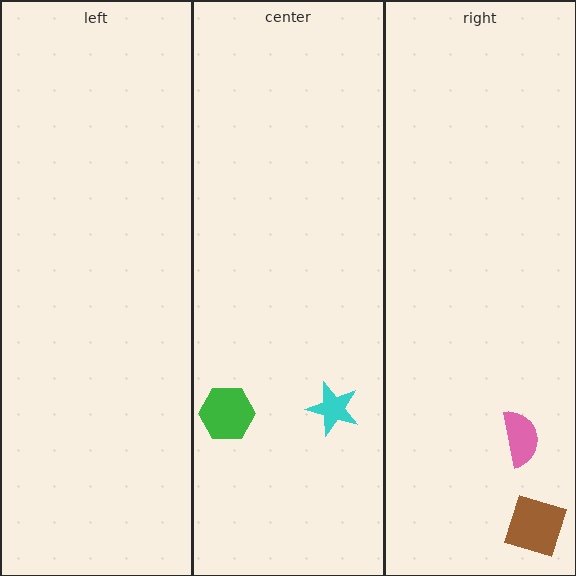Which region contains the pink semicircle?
The right region.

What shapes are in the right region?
The pink semicircle, the brown square.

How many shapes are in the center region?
2.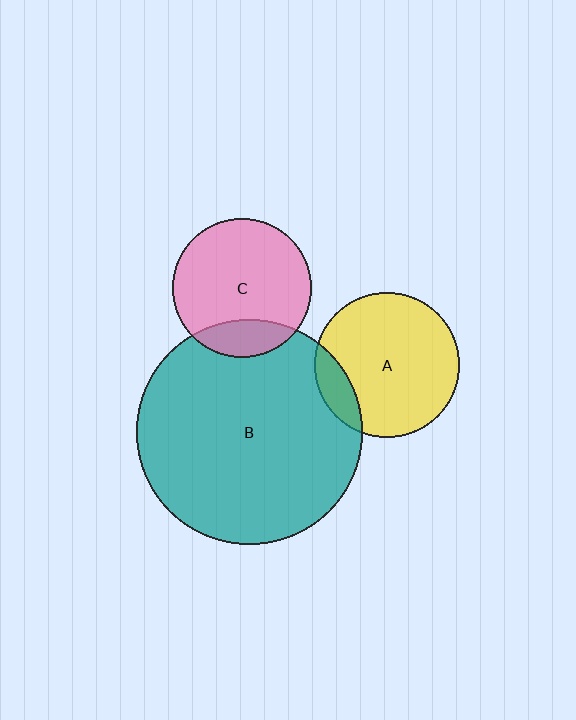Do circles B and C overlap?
Yes.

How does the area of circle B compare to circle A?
Approximately 2.4 times.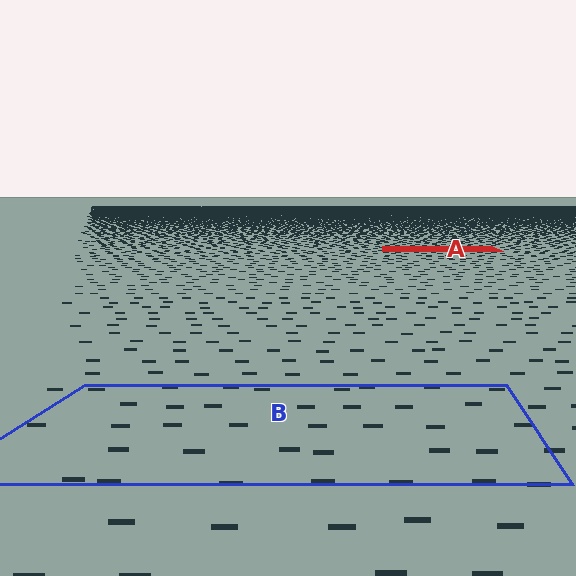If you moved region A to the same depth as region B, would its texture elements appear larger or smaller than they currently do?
They would appear larger. At a closer depth, the same texture elements are projected at a bigger on-screen size.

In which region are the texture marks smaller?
The texture marks are smaller in region A, because it is farther away.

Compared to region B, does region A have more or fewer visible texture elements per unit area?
Region A has more texture elements per unit area — they are packed more densely because it is farther away.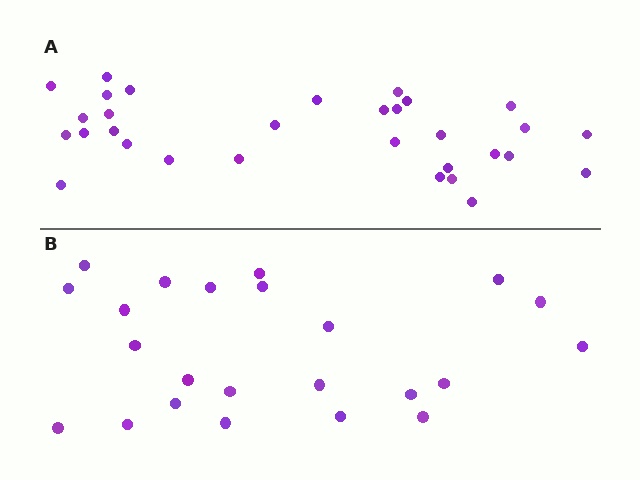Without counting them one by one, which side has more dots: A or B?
Region A (the top region) has more dots.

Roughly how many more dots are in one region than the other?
Region A has roughly 8 or so more dots than region B.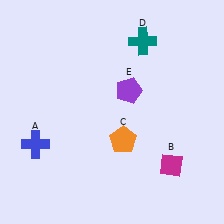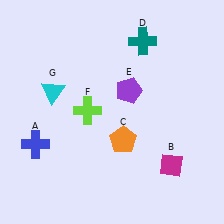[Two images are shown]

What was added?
A lime cross (F), a cyan triangle (G) were added in Image 2.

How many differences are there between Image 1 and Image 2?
There are 2 differences between the two images.